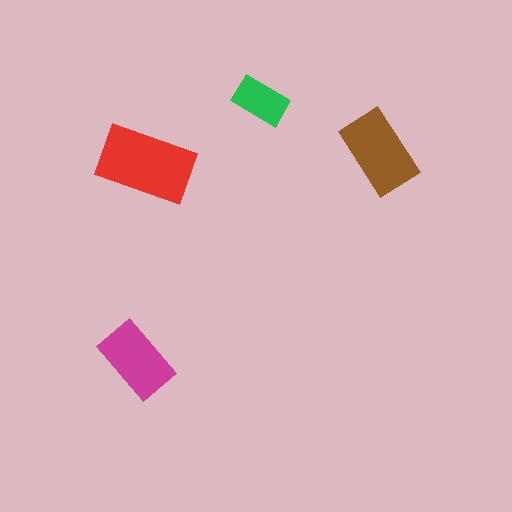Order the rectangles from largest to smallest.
the red one, the brown one, the magenta one, the green one.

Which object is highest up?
The green rectangle is topmost.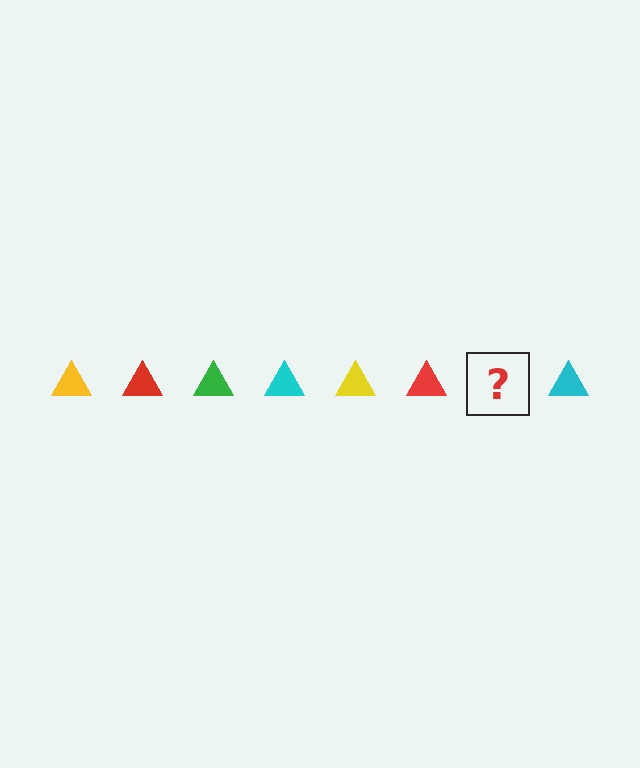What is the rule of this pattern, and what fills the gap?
The rule is that the pattern cycles through yellow, red, green, cyan triangles. The gap should be filled with a green triangle.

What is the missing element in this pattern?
The missing element is a green triangle.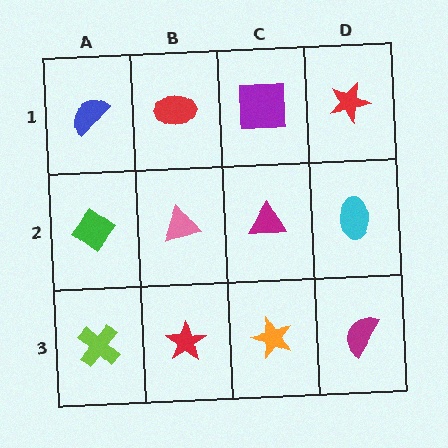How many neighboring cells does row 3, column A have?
2.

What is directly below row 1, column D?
A cyan ellipse.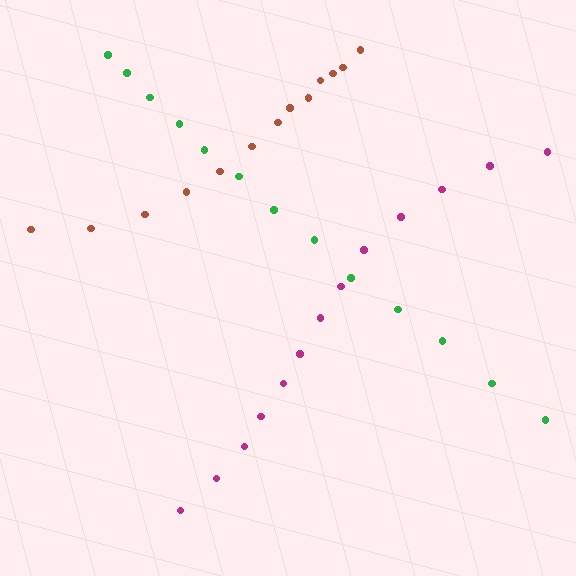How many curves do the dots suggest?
There are 3 distinct paths.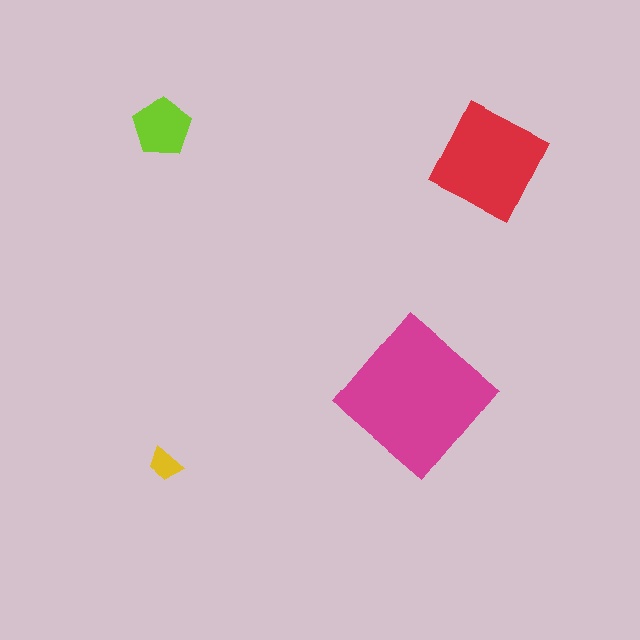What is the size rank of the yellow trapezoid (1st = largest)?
4th.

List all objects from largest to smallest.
The magenta diamond, the red diamond, the lime pentagon, the yellow trapezoid.